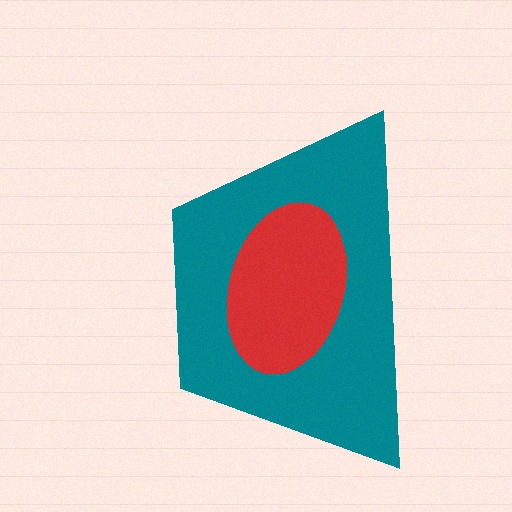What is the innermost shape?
The red ellipse.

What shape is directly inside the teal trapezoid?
The red ellipse.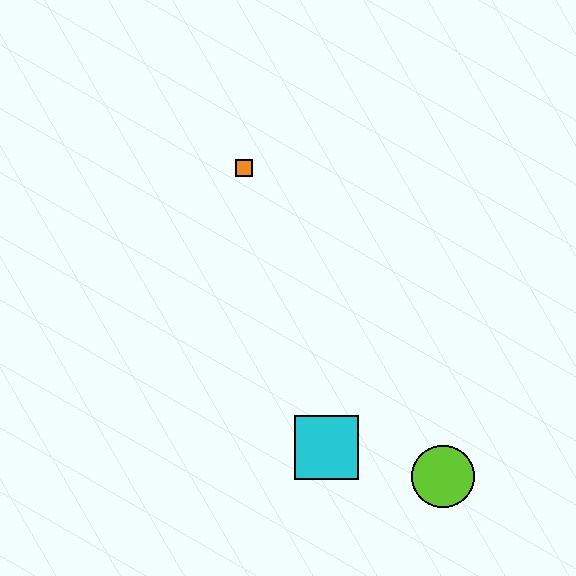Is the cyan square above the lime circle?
Yes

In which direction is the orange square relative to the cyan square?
The orange square is above the cyan square.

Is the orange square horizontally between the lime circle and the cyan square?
No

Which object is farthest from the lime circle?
The orange square is farthest from the lime circle.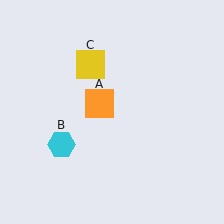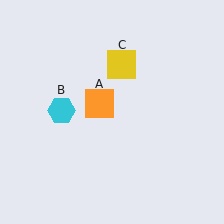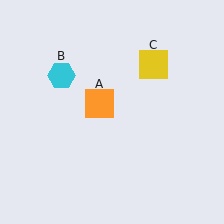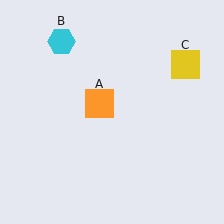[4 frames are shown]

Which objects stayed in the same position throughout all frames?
Orange square (object A) remained stationary.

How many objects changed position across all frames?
2 objects changed position: cyan hexagon (object B), yellow square (object C).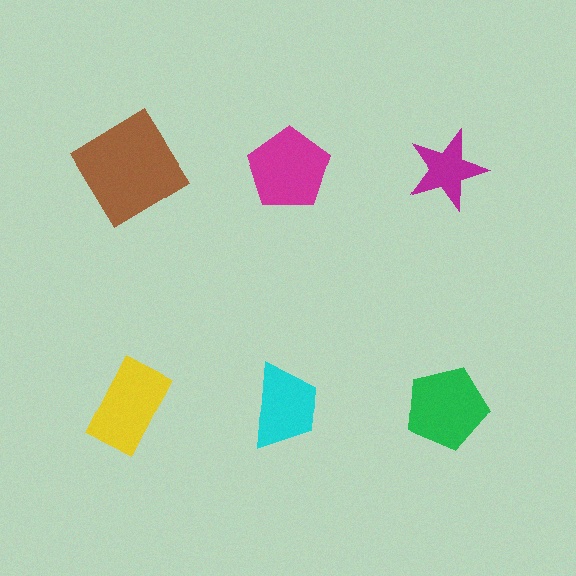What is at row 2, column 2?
A cyan trapezoid.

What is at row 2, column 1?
A yellow rectangle.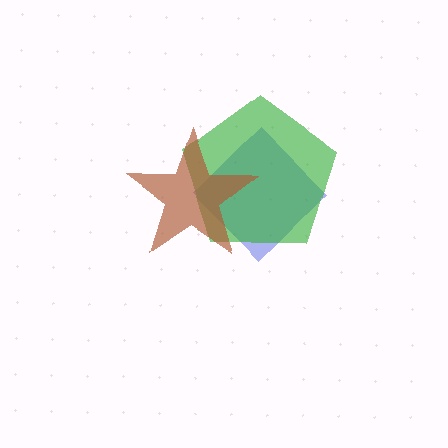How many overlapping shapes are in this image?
There are 3 overlapping shapes in the image.